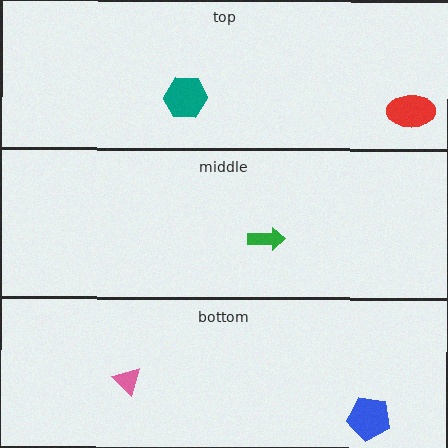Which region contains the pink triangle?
The bottom region.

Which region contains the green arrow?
The middle region.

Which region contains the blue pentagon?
The bottom region.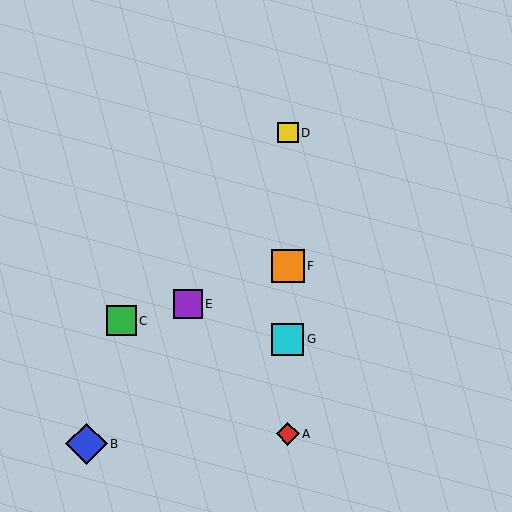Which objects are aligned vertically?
Objects A, D, F, G are aligned vertically.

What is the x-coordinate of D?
Object D is at x≈288.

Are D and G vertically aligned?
Yes, both are at x≈288.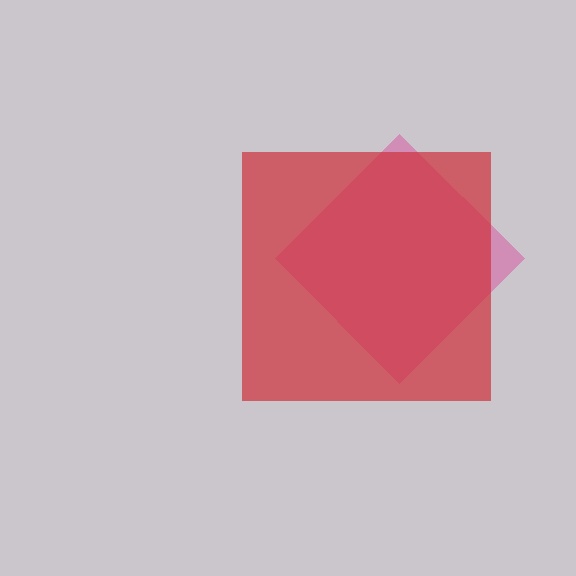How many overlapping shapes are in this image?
There are 2 overlapping shapes in the image.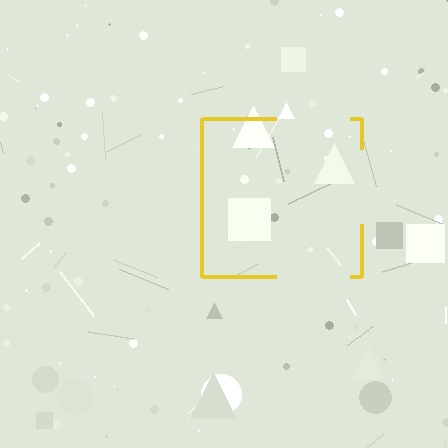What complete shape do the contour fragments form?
The contour fragments form a square.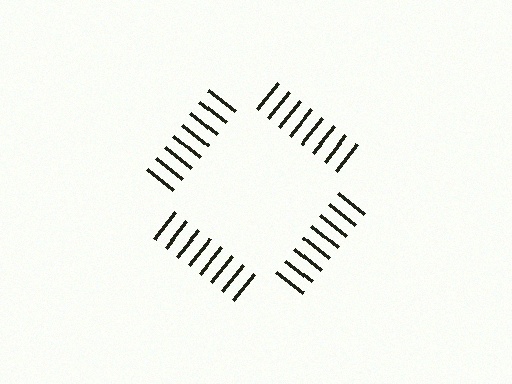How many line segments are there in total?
32 — 8 along each of the 4 edges.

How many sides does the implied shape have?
4 sides — the line-ends trace a square.